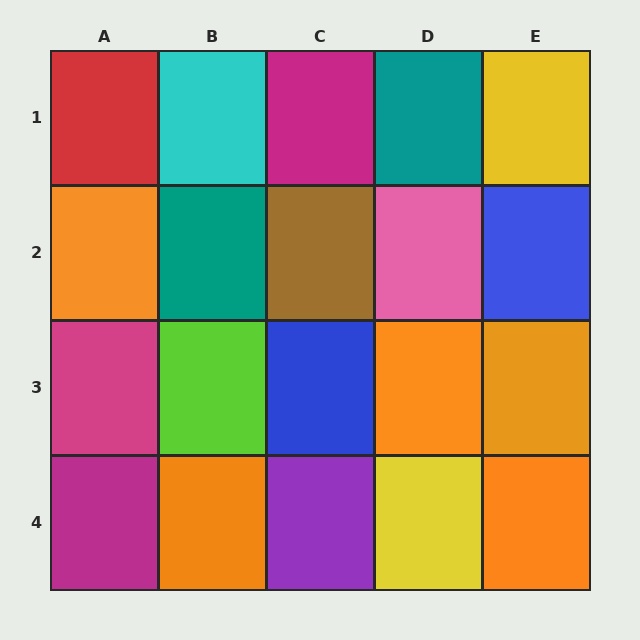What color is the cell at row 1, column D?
Teal.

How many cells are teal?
2 cells are teal.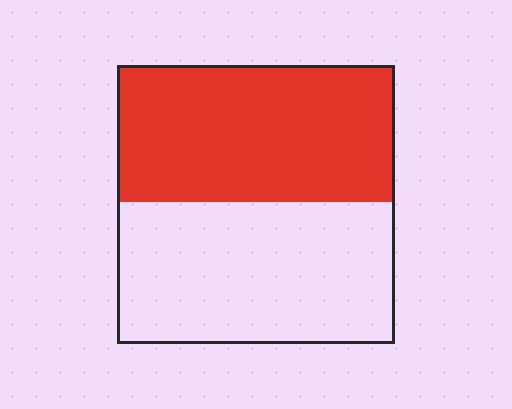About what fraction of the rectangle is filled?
About one half (1/2).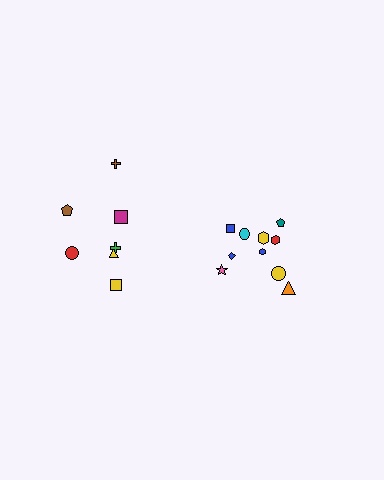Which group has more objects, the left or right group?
The right group.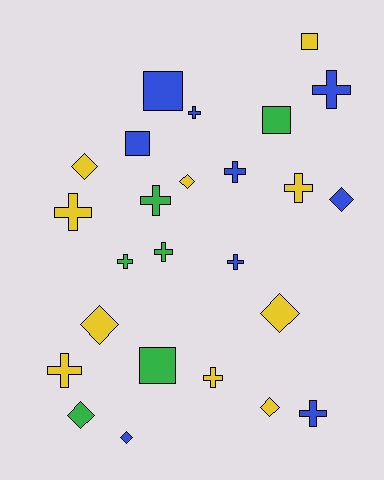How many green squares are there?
There are 2 green squares.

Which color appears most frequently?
Yellow, with 10 objects.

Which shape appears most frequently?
Cross, with 12 objects.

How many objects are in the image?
There are 25 objects.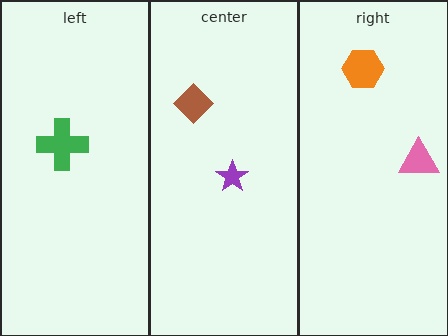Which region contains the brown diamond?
The center region.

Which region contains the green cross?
The left region.